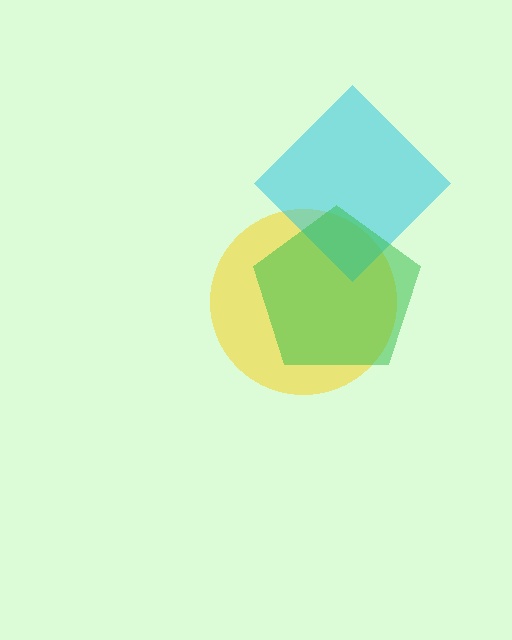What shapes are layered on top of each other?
The layered shapes are: a yellow circle, a cyan diamond, a green pentagon.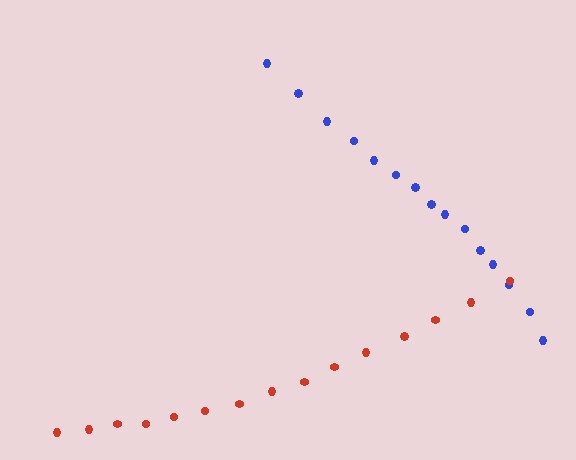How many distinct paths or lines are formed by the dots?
There are 2 distinct paths.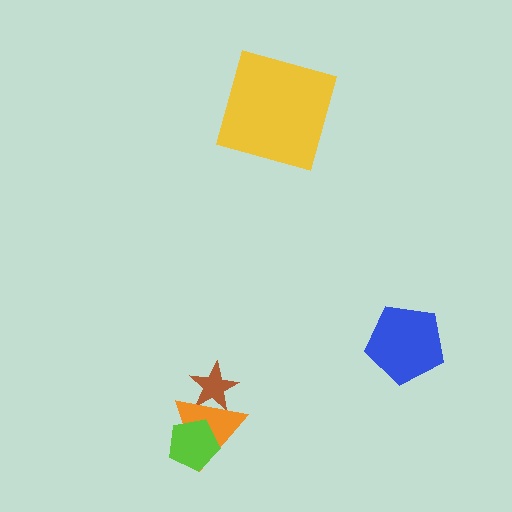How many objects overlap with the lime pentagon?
1 object overlaps with the lime pentagon.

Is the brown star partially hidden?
Yes, it is partially covered by another shape.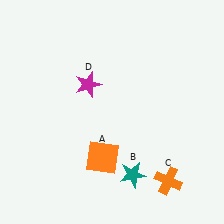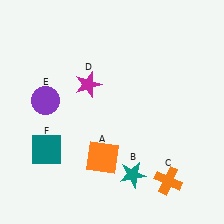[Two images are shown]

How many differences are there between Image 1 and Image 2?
There are 2 differences between the two images.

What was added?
A purple circle (E), a teal square (F) were added in Image 2.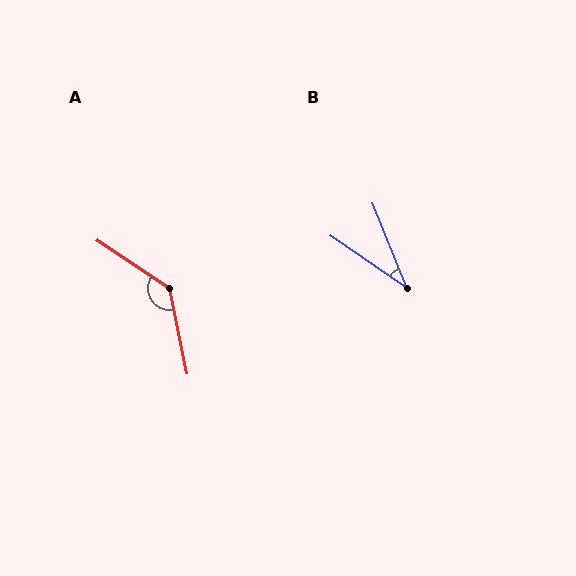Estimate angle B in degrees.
Approximately 34 degrees.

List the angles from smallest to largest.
B (34°), A (136°).